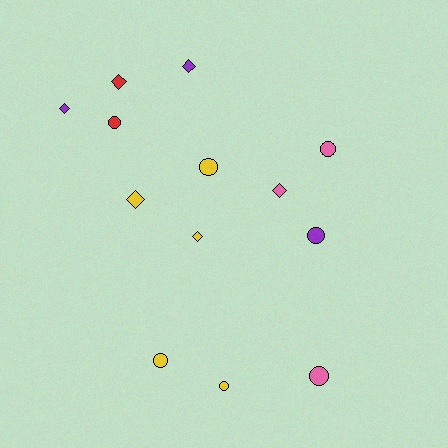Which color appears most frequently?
Yellow, with 5 objects.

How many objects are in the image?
There are 13 objects.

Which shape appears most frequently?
Circle, with 7 objects.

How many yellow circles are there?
There are 3 yellow circles.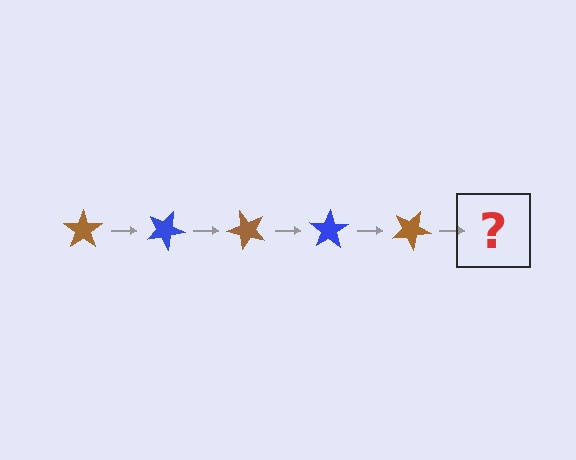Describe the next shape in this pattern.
It should be a blue star, rotated 125 degrees from the start.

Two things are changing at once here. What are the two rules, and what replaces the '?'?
The two rules are that it rotates 25 degrees each step and the color cycles through brown and blue. The '?' should be a blue star, rotated 125 degrees from the start.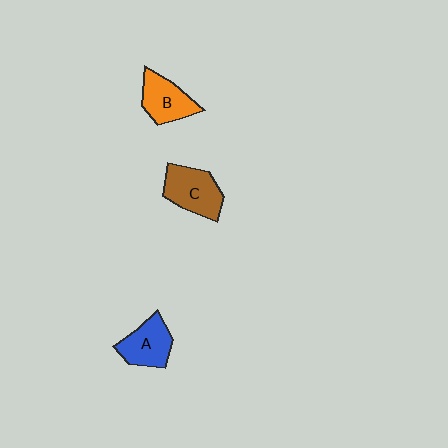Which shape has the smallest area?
Shape B (orange).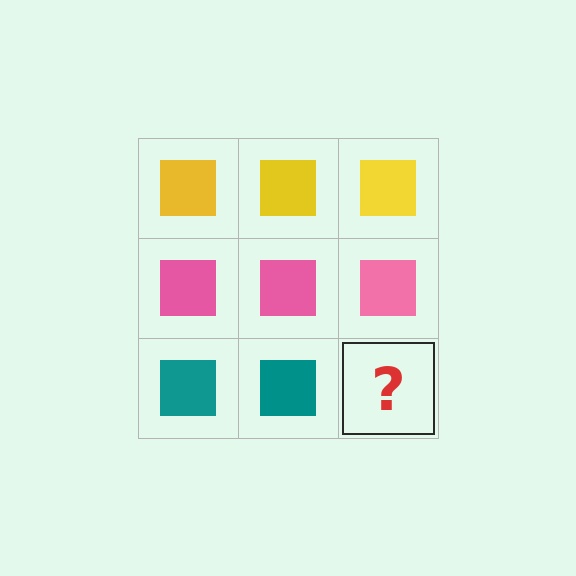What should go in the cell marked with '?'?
The missing cell should contain a teal square.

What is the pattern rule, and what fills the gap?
The rule is that each row has a consistent color. The gap should be filled with a teal square.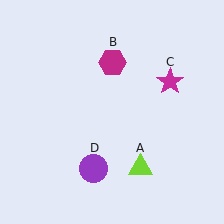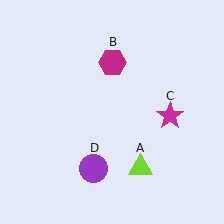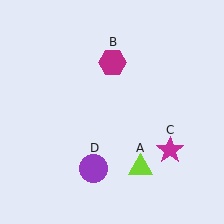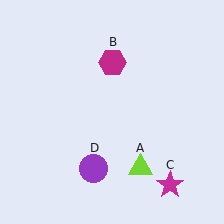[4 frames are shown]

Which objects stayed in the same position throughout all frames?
Lime triangle (object A) and magenta hexagon (object B) and purple circle (object D) remained stationary.